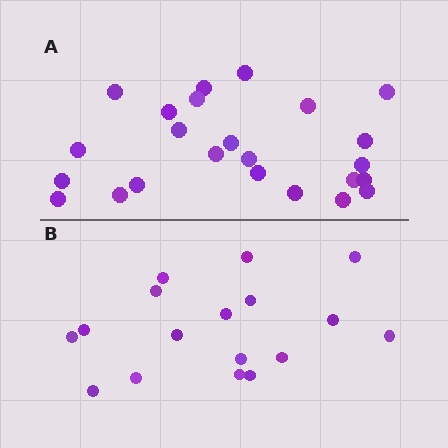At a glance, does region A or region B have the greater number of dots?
Region A (the top region) has more dots.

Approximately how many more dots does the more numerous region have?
Region A has roughly 8 or so more dots than region B.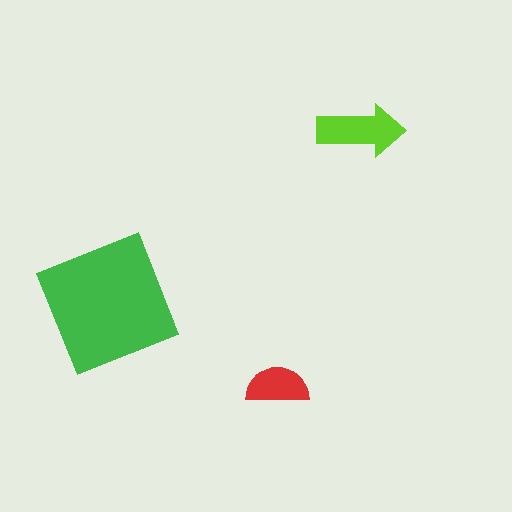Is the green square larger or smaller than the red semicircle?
Larger.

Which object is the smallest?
The red semicircle.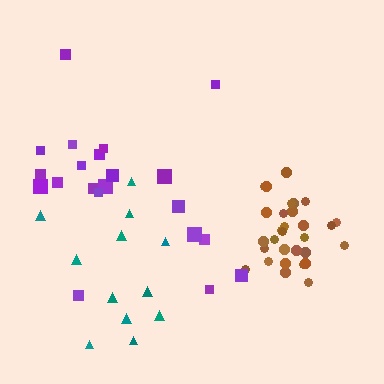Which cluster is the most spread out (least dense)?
Teal.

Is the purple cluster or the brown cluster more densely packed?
Brown.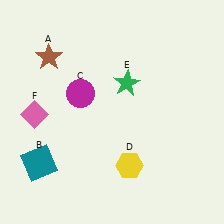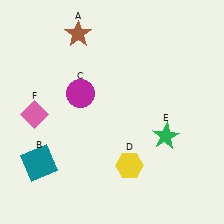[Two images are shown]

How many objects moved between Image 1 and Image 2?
2 objects moved between the two images.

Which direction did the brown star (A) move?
The brown star (A) moved right.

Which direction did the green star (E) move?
The green star (E) moved down.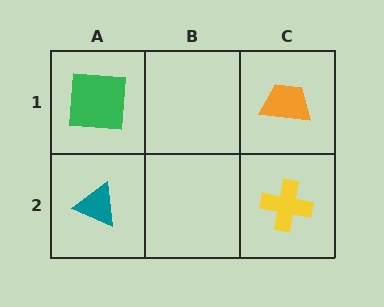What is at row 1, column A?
A green square.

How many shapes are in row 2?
2 shapes.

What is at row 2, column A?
A teal triangle.